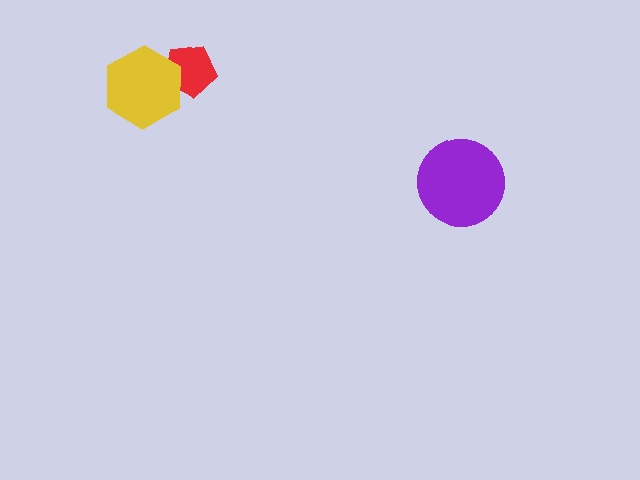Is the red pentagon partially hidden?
Yes, it is partially covered by another shape.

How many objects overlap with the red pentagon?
1 object overlaps with the red pentagon.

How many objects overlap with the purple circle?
0 objects overlap with the purple circle.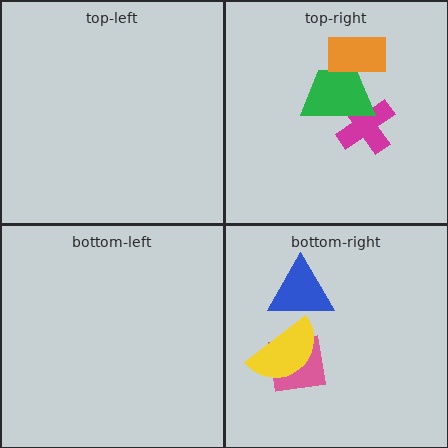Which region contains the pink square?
The bottom-right region.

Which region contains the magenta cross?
The top-right region.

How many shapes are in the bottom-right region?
3.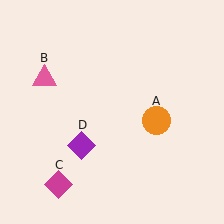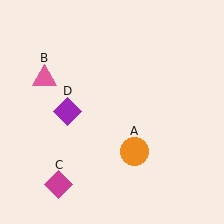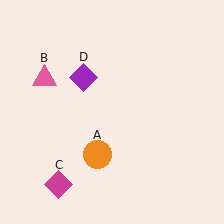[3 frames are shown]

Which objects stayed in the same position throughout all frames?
Pink triangle (object B) and magenta diamond (object C) remained stationary.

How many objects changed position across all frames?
2 objects changed position: orange circle (object A), purple diamond (object D).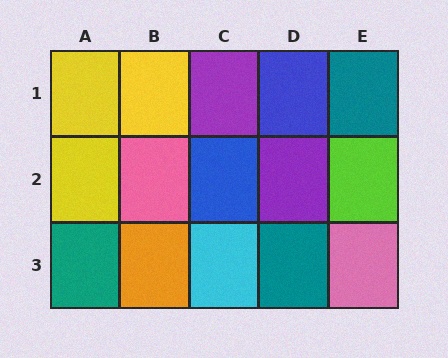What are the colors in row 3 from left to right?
Teal, orange, cyan, teal, pink.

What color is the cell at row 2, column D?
Purple.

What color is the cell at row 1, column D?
Blue.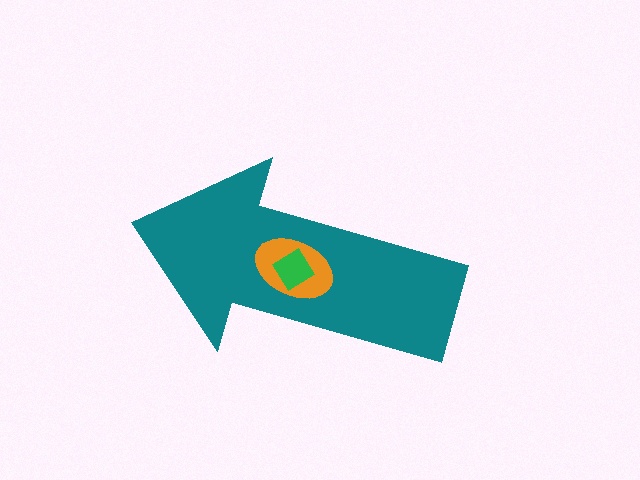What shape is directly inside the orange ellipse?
The green diamond.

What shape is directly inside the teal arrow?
The orange ellipse.